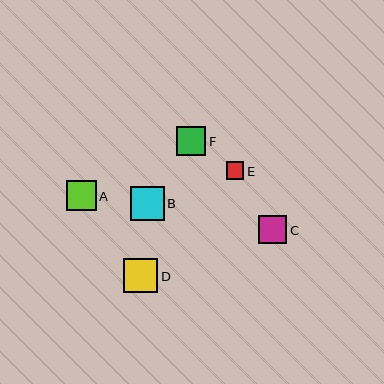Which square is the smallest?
Square E is the smallest with a size of approximately 18 pixels.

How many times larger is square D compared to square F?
Square D is approximately 1.2 times the size of square F.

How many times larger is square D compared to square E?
Square D is approximately 1.9 times the size of square E.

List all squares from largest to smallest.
From largest to smallest: D, B, A, F, C, E.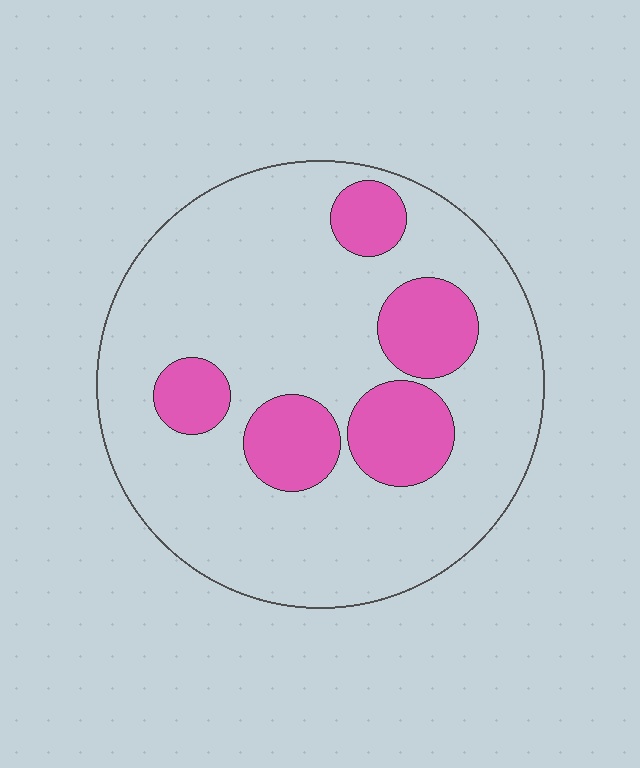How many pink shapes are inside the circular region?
5.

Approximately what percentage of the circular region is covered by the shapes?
Approximately 20%.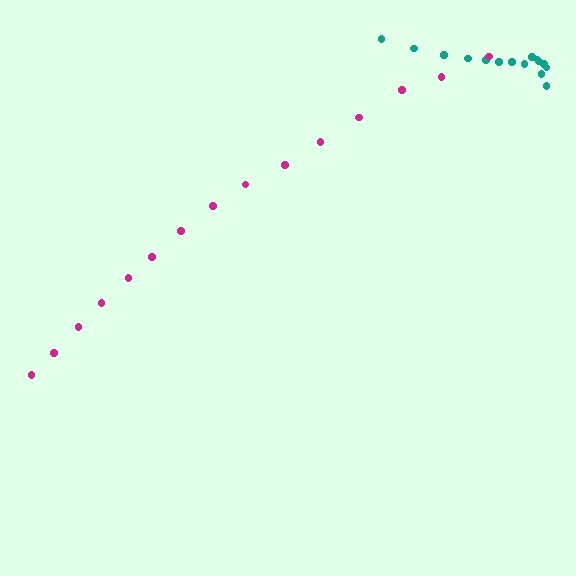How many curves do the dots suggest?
There are 2 distinct paths.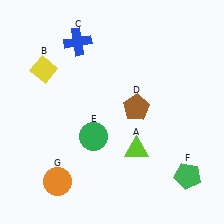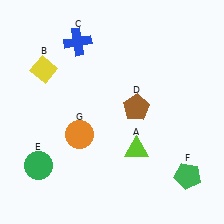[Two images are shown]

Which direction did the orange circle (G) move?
The orange circle (G) moved up.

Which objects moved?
The objects that moved are: the green circle (E), the orange circle (G).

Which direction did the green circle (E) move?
The green circle (E) moved left.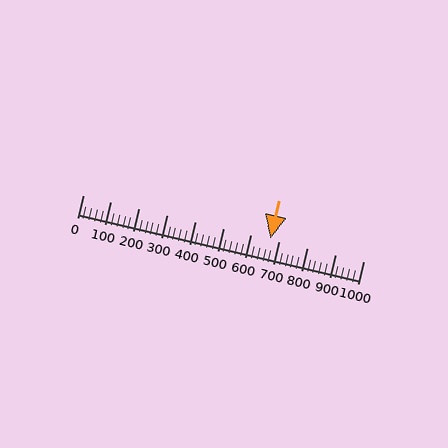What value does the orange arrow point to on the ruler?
The orange arrow points to approximately 670.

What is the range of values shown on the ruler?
The ruler shows values from 0 to 1000.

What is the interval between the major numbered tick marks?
The major tick marks are spaced 100 units apart.